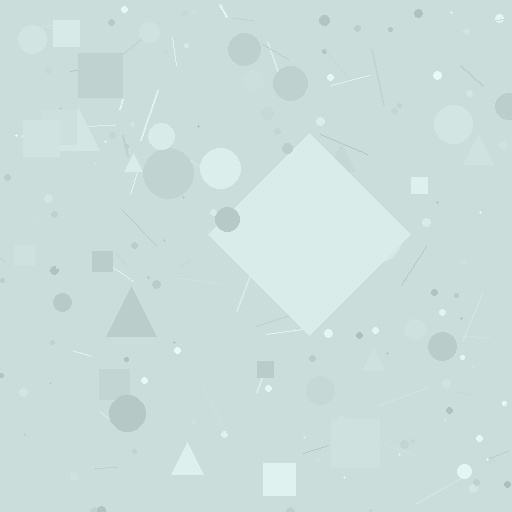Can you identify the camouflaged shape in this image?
The camouflaged shape is a diamond.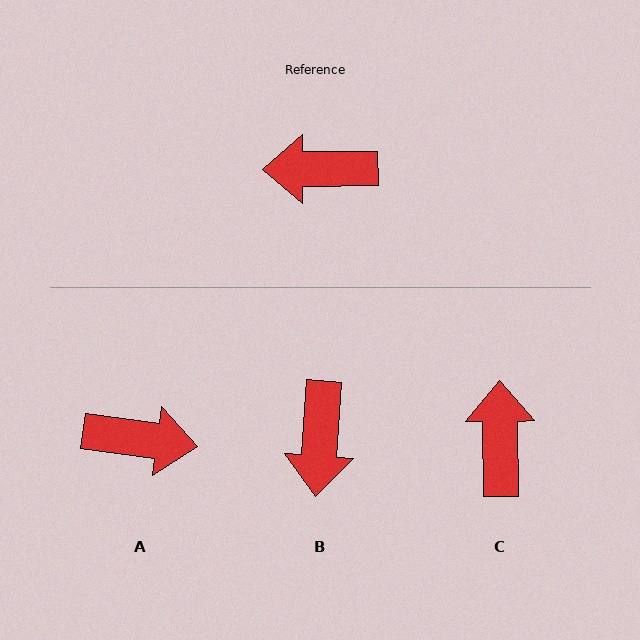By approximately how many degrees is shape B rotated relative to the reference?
Approximately 86 degrees counter-clockwise.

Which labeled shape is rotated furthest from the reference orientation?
A, about 172 degrees away.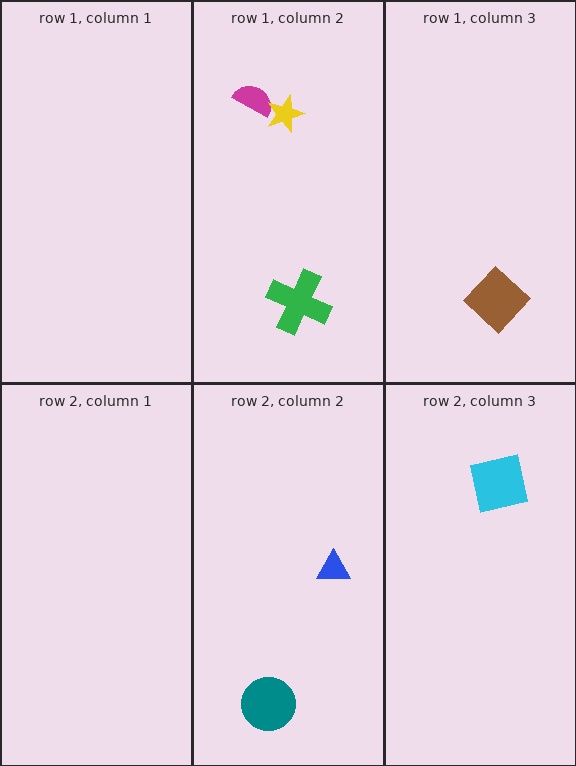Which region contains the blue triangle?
The row 2, column 2 region.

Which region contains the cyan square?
The row 2, column 3 region.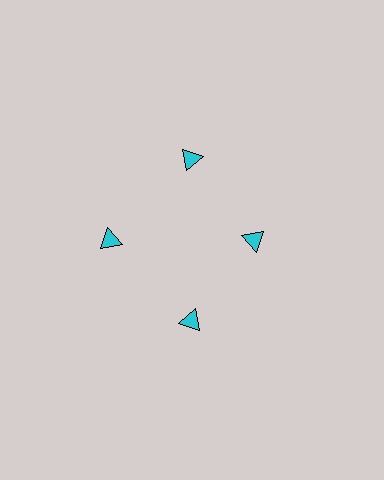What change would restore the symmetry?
The symmetry would be restored by moving it outward, back onto the ring so that all 4 triangles sit at equal angles and equal distance from the center.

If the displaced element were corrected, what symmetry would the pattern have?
It would have 4-fold rotational symmetry — the pattern would map onto itself every 90 degrees.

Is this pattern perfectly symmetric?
No. The 4 cyan triangles are arranged in a ring, but one element near the 3 o'clock position is pulled inward toward the center, breaking the 4-fold rotational symmetry.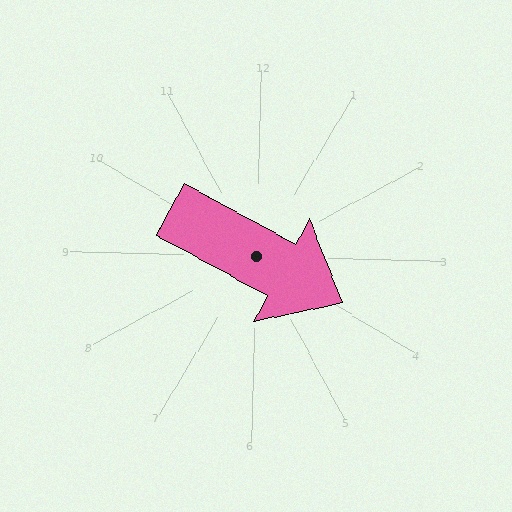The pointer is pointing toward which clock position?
Roughly 4 o'clock.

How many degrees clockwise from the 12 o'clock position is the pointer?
Approximately 117 degrees.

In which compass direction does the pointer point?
Southeast.